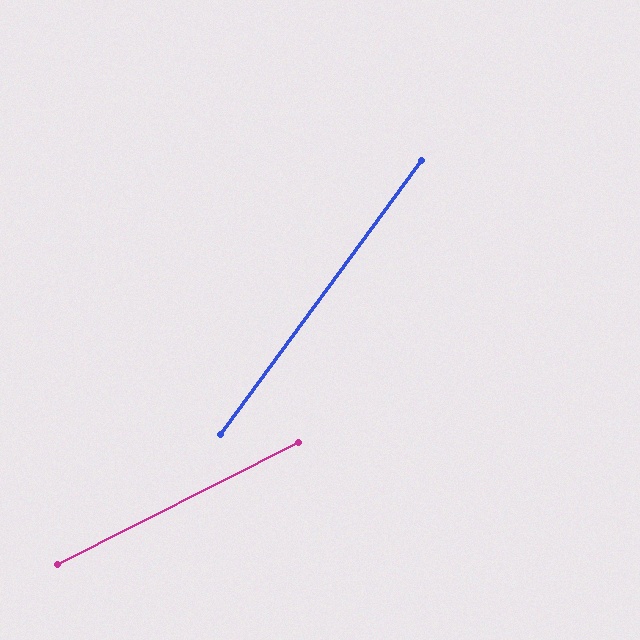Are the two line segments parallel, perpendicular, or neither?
Neither parallel nor perpendicular — they differ by about 27°.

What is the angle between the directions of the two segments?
Approximately 27 degrees.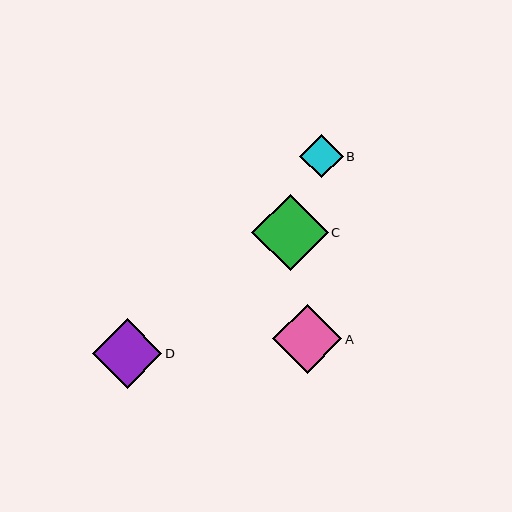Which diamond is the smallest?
Diamond B is the smallest with a size of approximately 44 pixels.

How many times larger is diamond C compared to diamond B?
Diamond C is approximately 1.8 times the size of diamond B.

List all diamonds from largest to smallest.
From largest to smallest: C, D, A, B.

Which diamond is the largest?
Diamond C is the largest with a size of approximately 77 pixels.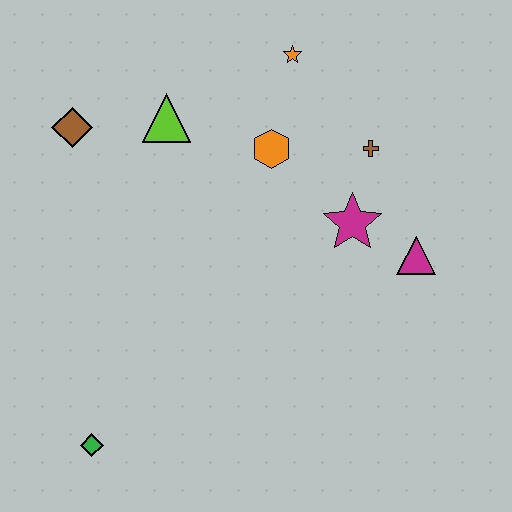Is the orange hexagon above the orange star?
No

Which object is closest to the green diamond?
The brown diamond is closest to the green diamond.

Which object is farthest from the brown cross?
The green diamond is farthest from the brown cross.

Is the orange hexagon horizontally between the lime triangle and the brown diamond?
No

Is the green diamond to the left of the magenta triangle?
Yes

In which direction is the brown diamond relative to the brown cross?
The brown diamond is to the left of the brown cross.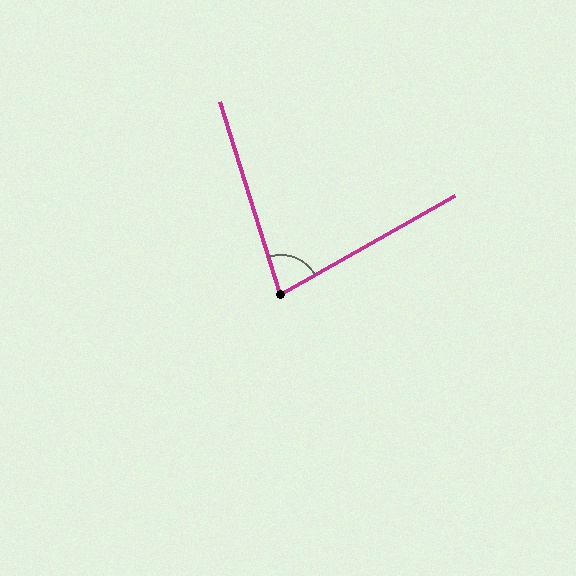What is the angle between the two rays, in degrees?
Approximately 78 degrees.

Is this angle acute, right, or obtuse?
It is acute.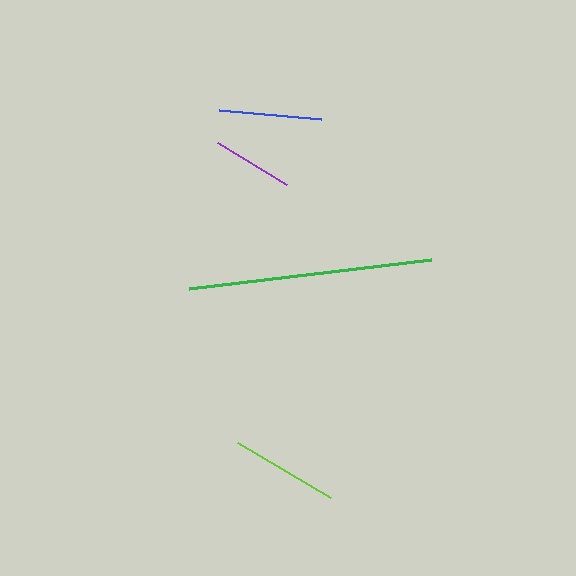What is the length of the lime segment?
The lime segment is approximately 109 pixels long.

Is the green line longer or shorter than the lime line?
The green line is longer than the lime line.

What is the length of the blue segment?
The blue segment is approximately 102 pixels long.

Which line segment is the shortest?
The purple line is the shortest at approximately 81 pixels.